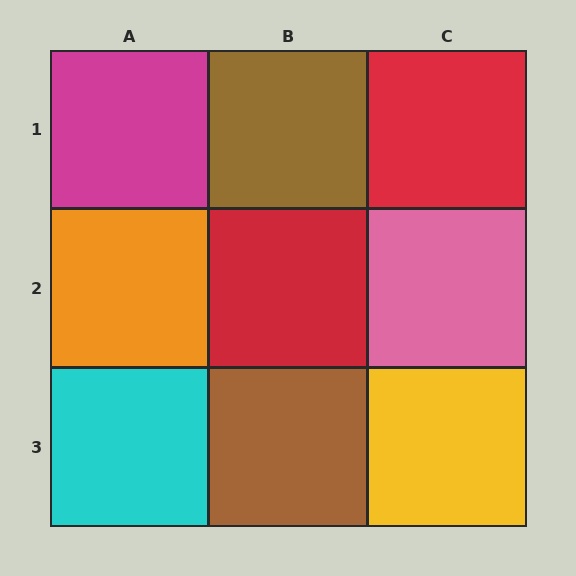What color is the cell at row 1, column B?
Brown.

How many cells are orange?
1 cell is orange.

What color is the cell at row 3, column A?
Cyan.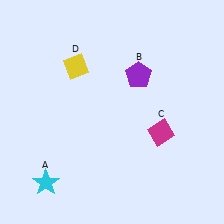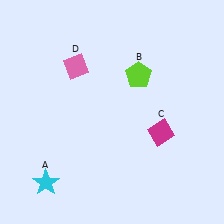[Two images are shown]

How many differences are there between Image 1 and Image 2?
There are 2 differences between the two images.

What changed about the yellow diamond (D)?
In Image 1, D is yellow. In Image 2, it changed to pink.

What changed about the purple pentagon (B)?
In Image 1, B is purple. In Image 2, it changed to lime.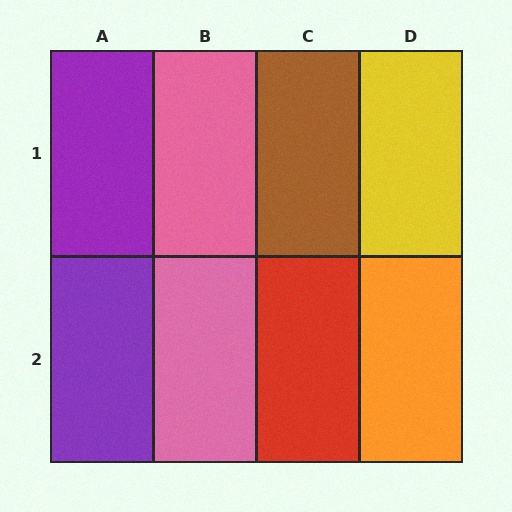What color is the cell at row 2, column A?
Purple.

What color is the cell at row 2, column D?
Orange.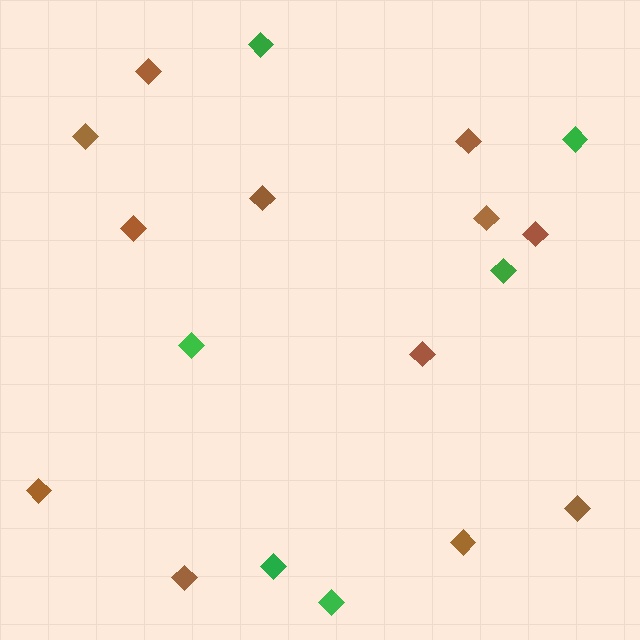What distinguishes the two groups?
There are 2 groups: one group of brown diamonds (12) and one group of green diamonds (6).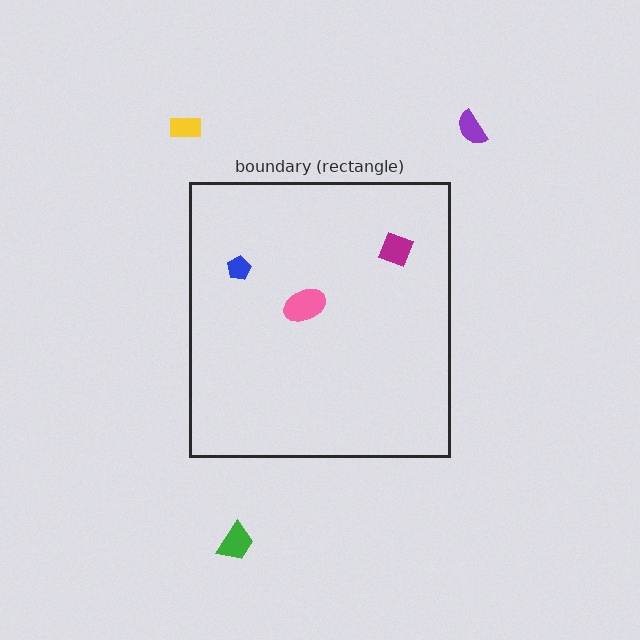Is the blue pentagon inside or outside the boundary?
Inside.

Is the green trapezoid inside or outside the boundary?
Outside.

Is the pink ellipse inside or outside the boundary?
Inside.